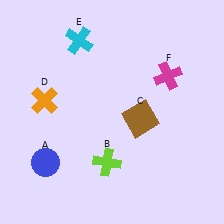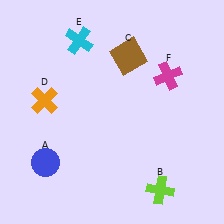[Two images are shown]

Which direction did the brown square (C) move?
The brown square (C) moved up.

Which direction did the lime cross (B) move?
The lime cross (B) moved right.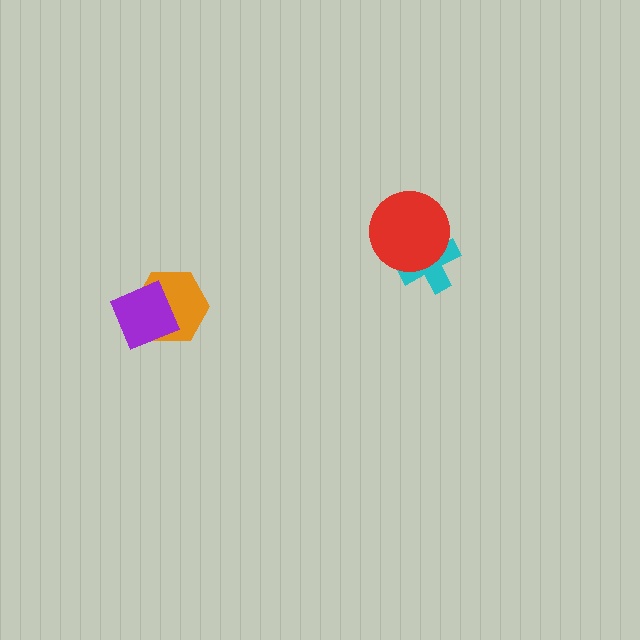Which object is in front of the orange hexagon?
The purple diamond is in front of the orange hexagon.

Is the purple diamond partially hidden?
No, no other shape covers it.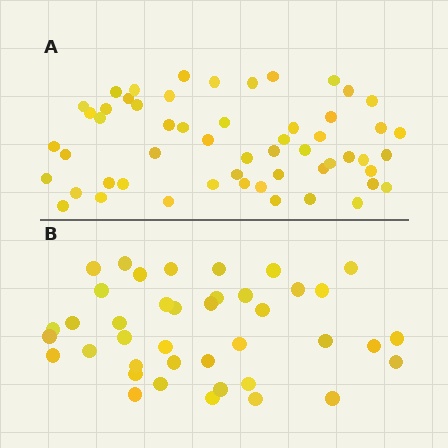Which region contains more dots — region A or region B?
Region A (the top region) has more dots.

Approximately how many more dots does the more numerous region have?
Region A has approximately 15 more dots than region B.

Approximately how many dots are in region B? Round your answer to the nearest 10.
About 40 dots.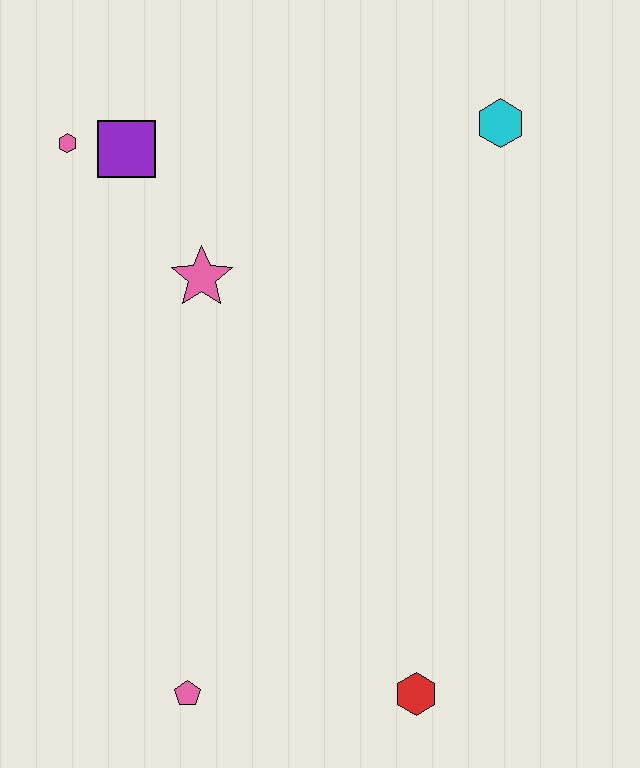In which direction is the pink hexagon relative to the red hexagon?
The pink hexagon is above the red hexagon.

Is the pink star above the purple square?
No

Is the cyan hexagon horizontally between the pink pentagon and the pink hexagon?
No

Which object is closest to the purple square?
The pink hexagon is closest to the purple square.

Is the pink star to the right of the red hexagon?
No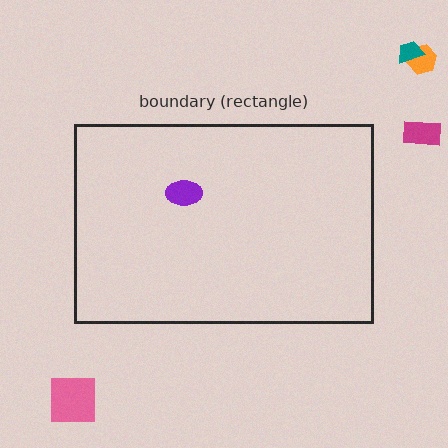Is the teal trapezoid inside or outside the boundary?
Outside.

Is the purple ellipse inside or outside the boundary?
Inside.